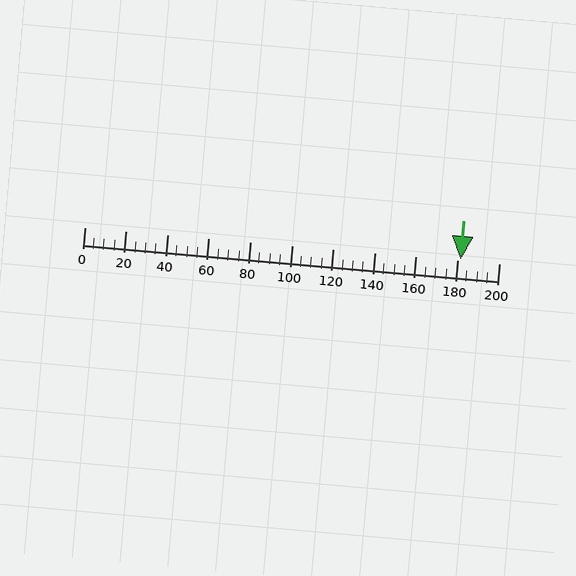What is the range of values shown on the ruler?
The ruler shows values from 0 to 200.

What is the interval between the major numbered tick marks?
The major tick marks are spaced 20 units apart.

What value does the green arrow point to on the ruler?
The green arrow points to approximately 182.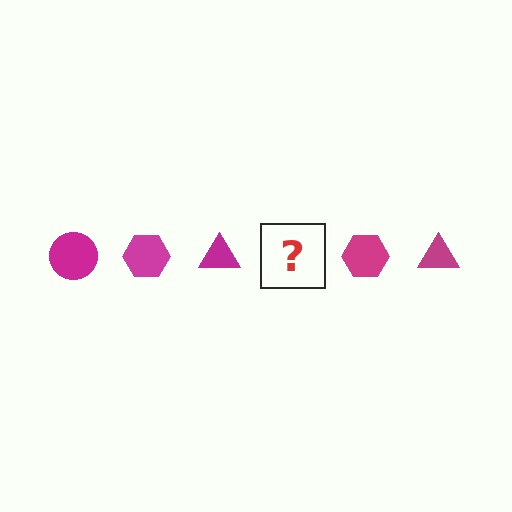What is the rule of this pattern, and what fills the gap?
The rule is that the pattern cycles through circle, hexagon, triangle shapes in magenta. The gap should be filled with a magenta circle.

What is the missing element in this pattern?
The missing element is a magenta circle.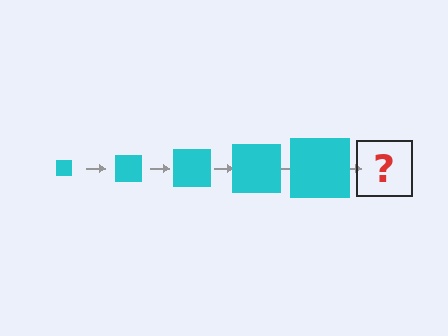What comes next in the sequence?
The next element should be a cyan square, larger than the previous one.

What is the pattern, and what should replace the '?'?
The pattern is that the square gets progressively larger each step. The '?' should be a cyan square, larger than the previous one.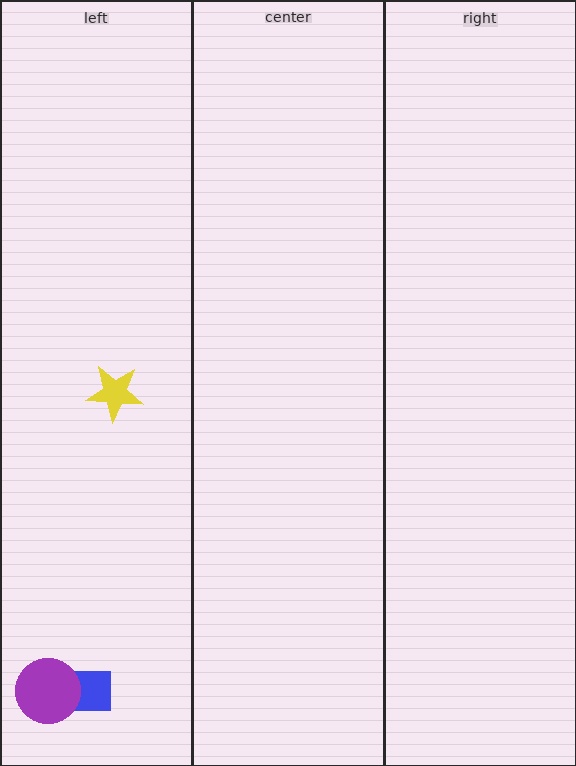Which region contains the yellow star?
The left region.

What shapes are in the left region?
The blue rectangle, the yellow star, the purple circle.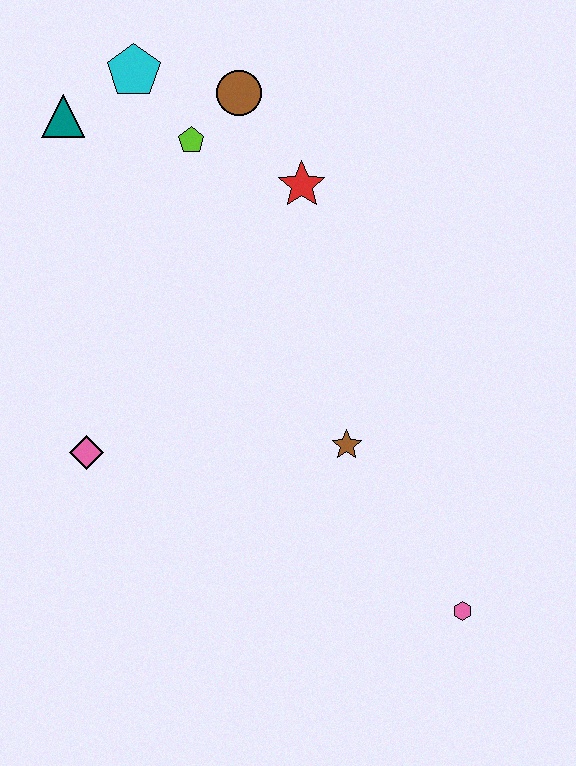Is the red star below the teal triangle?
Yes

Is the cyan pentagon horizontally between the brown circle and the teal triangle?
Yes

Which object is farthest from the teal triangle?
The pink hexagon is farthest from the teal triangle.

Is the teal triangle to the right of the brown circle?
No